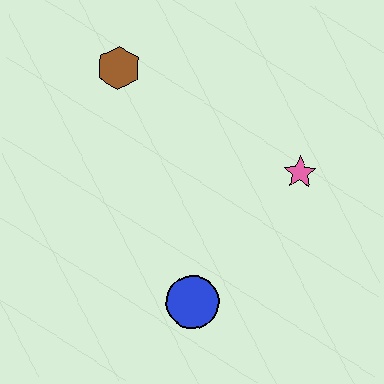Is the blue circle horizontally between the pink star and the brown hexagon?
Yes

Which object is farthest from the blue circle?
The brown hexagon is farthest from the blue circle.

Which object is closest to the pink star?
The blue circle is closest to the pink star.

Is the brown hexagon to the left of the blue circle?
Yes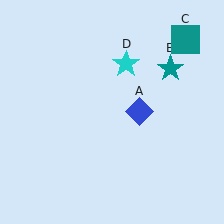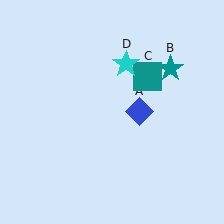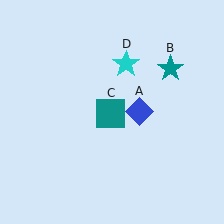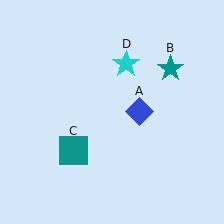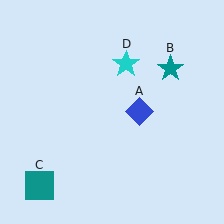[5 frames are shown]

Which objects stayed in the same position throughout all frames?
Blue diamond (object A) and teal star (object B) and cyan star (object D) remained stationary.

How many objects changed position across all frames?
1 object changed position: teal square (object C).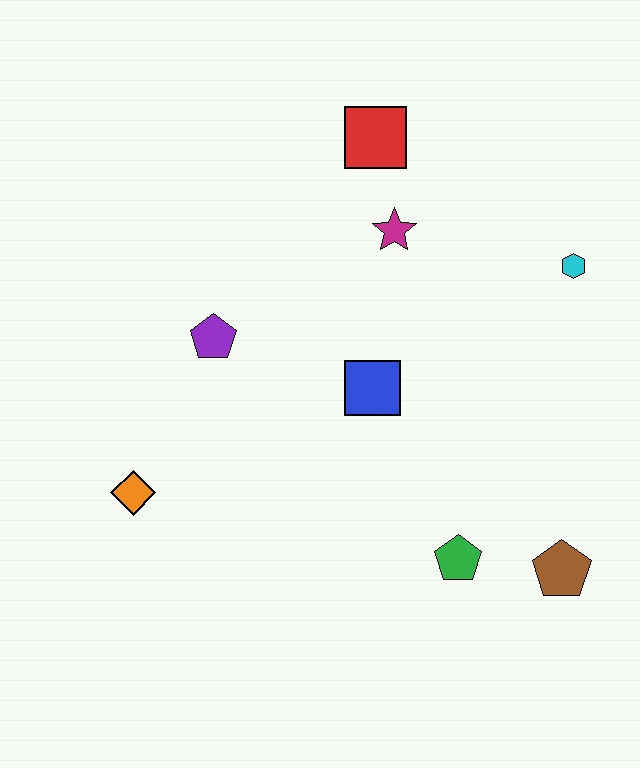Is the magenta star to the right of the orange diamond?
Yes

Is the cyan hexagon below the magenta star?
Yes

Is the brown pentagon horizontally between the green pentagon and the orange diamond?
No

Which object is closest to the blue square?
The magenta star is closest to the blue square.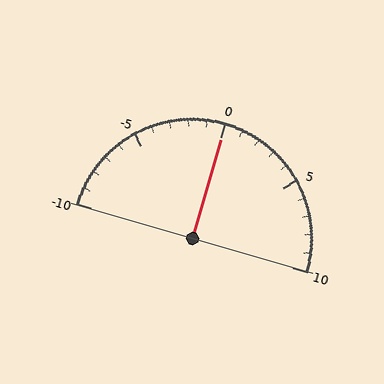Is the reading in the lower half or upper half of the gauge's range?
The reading is in the upper half of the range (-10 to 10).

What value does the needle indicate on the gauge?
The needle indicates approximately 0.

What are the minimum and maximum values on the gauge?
The gauge ranges from -10 to 10.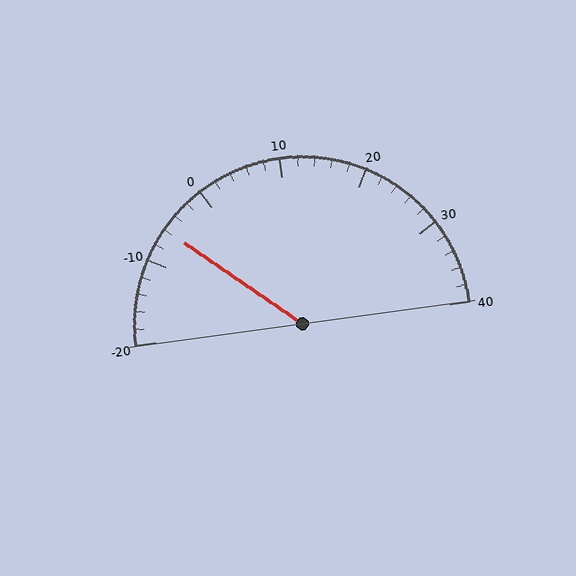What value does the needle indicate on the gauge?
The needle indicates approximately -6.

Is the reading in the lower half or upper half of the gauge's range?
The reading is in the lower half of the range (-20 to 40).